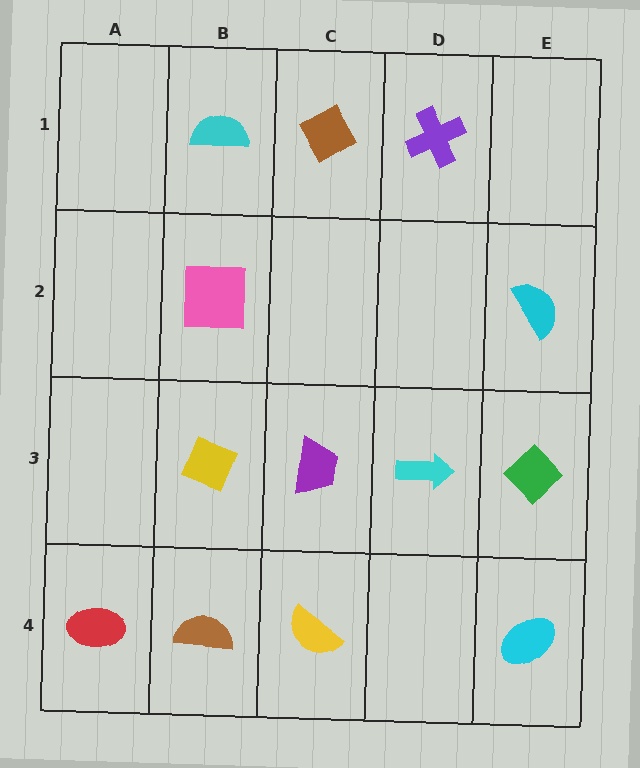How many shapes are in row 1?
3 shapes.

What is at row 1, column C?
A brown diamond.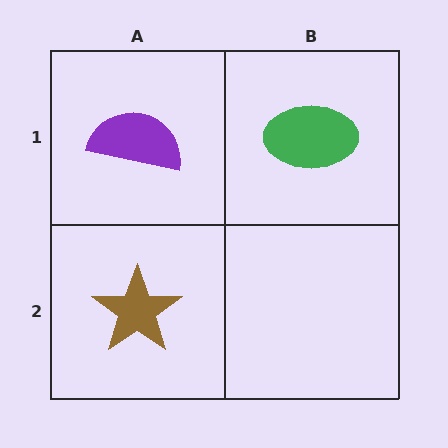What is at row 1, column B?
A green ellipse.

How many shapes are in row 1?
2 shapes.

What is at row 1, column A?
A purple semicircle.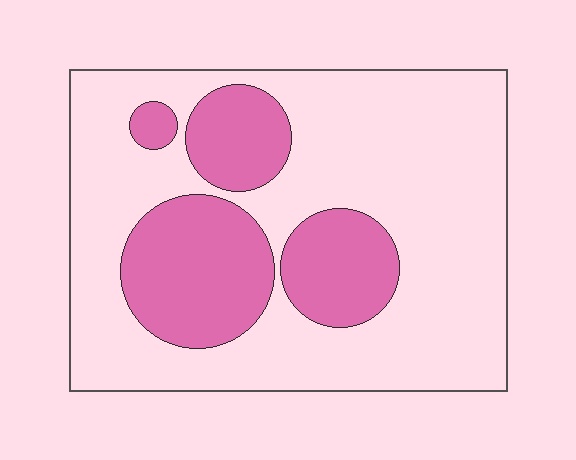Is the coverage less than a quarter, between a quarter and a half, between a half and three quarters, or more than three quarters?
Between a quarter and a half.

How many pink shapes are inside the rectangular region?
4.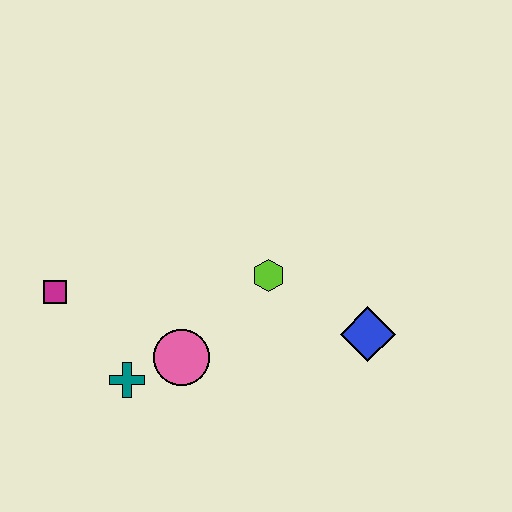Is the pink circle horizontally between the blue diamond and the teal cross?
Yes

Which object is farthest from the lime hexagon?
The magenta square is farthest from the lime hexagon.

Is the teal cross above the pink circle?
No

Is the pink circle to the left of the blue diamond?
Yes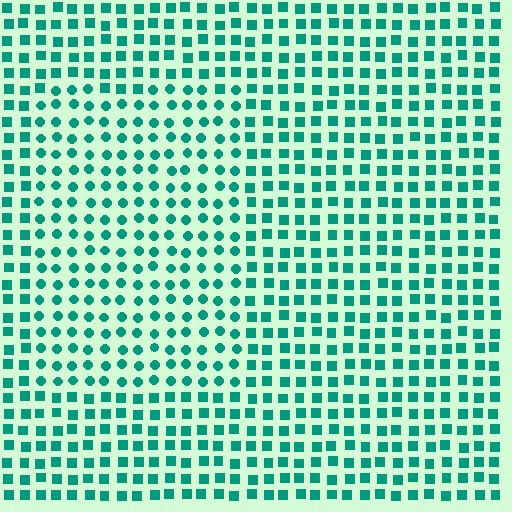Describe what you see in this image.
The image is filled with small teal elements arranged in a uniform grid. A rectangle-shaped region contains circles, while the surrounding area contains squares. The boundary is defined purely by the change in element shape.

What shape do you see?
I see a rectangle.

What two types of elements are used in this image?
The image uses circles inside the rectangle region and squares outside it.